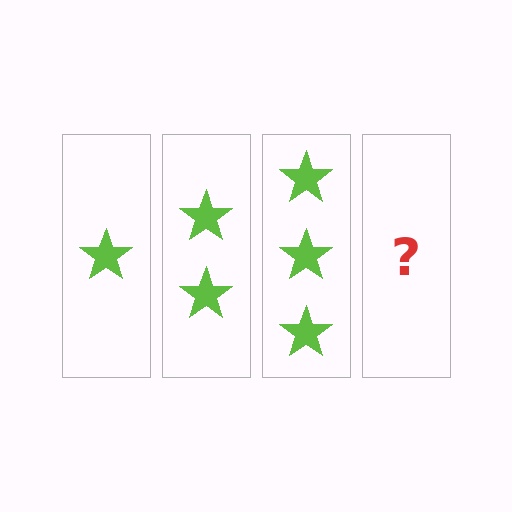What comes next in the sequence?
The next element should be 4 stars.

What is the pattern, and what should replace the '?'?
The pattern is that each step adds one more star. The '?' should be 4 stars.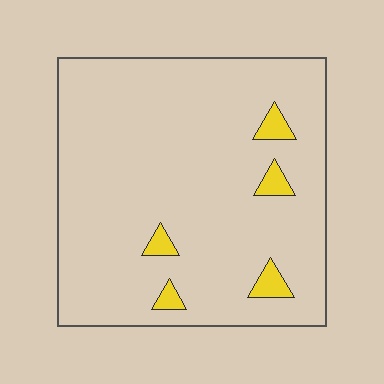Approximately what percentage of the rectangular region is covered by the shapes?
Approximately 5%.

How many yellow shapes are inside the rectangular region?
5.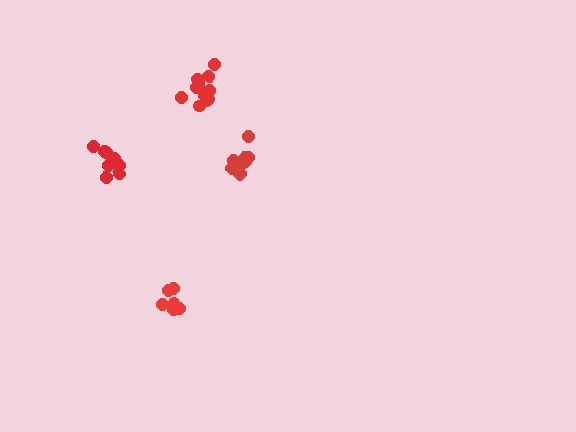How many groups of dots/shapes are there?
There are 4 groups.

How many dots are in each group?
Group 1: 6 dots, Group 2: 11 dots, Group 3: 8 dots, Group 4: 11 dots (36 total).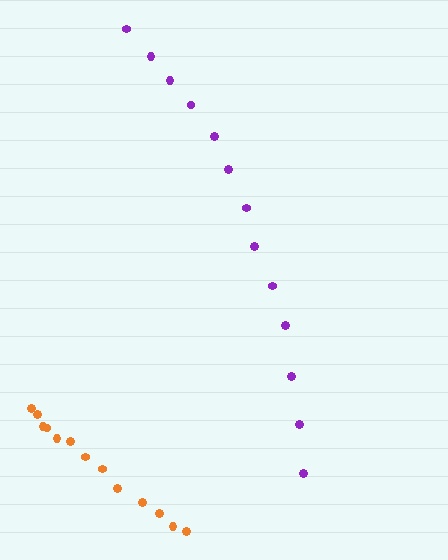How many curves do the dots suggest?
There are 2 distinct paths.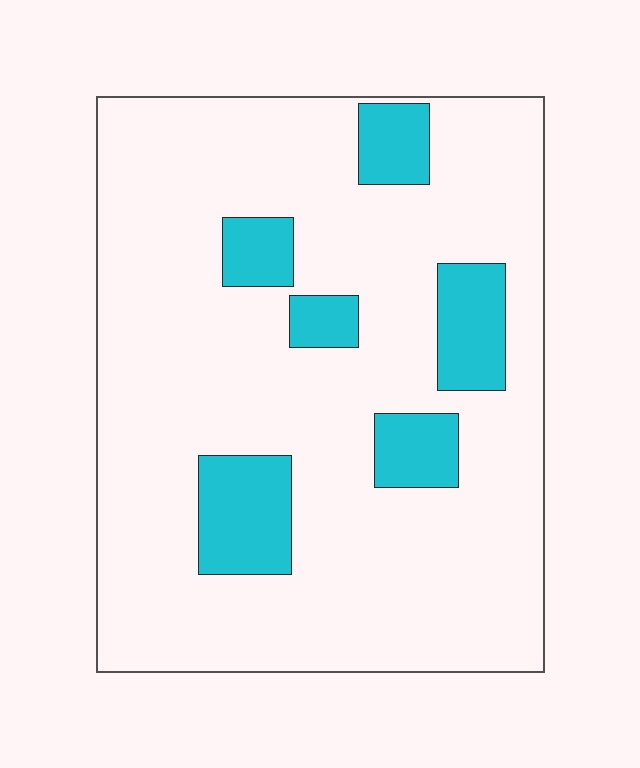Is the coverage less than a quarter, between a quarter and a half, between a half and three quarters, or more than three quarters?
Less than a quarter.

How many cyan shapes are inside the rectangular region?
6.